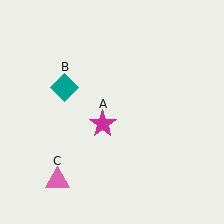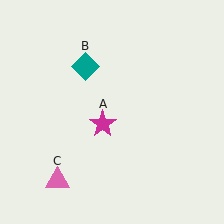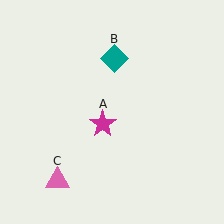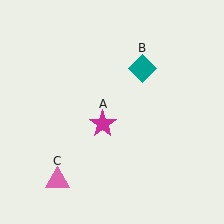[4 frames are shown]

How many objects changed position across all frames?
1 object changed position: teal diamond (object B).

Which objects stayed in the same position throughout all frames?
Magenta star (object A) and pink triangle (object C) remained stationary.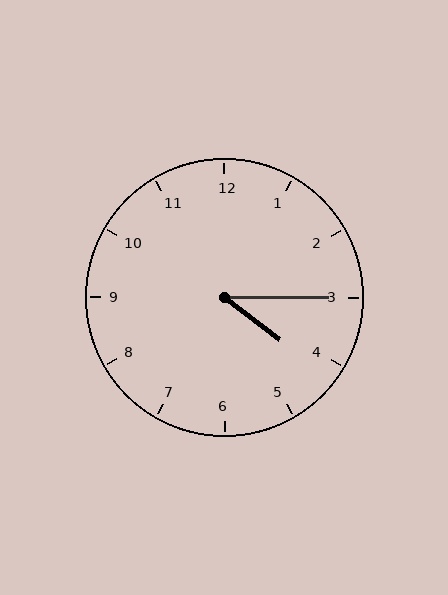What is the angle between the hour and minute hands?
Approximately 38 degrees.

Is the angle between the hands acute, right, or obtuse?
It is acute.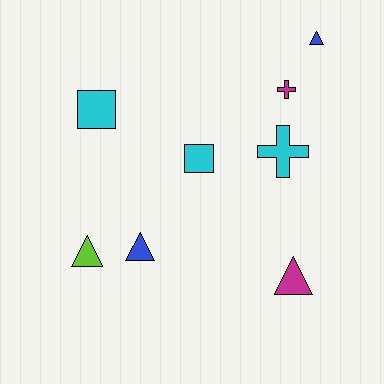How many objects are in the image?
There are 8 objects.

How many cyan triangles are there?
There are no cyan triangles.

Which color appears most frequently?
Cyan, with 3 objects.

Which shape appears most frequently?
Triangle, with 4 objects.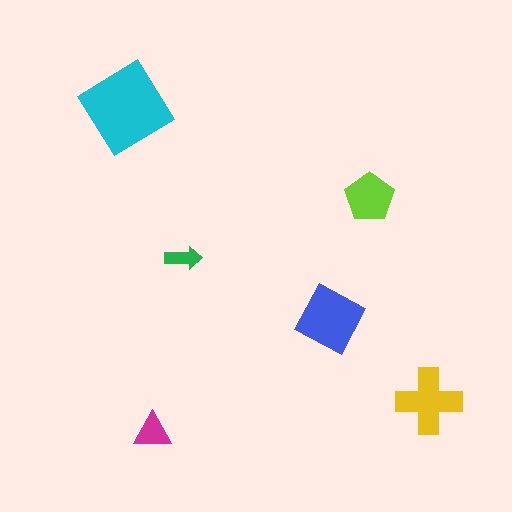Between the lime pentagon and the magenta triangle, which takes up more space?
The lime pentagon.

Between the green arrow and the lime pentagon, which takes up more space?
The lime pentagon.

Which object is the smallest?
The green arrow.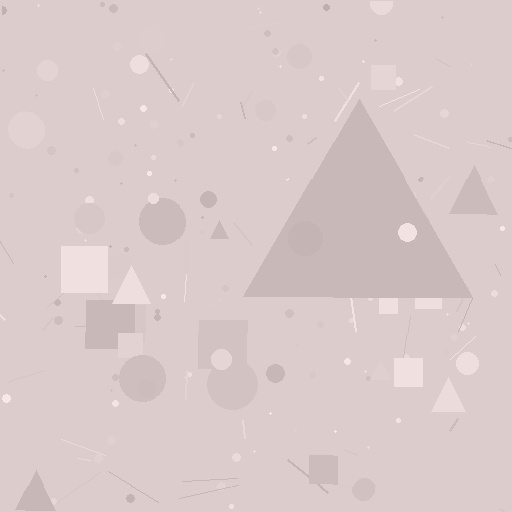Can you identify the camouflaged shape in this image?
The camouflaged shape is a triangle.